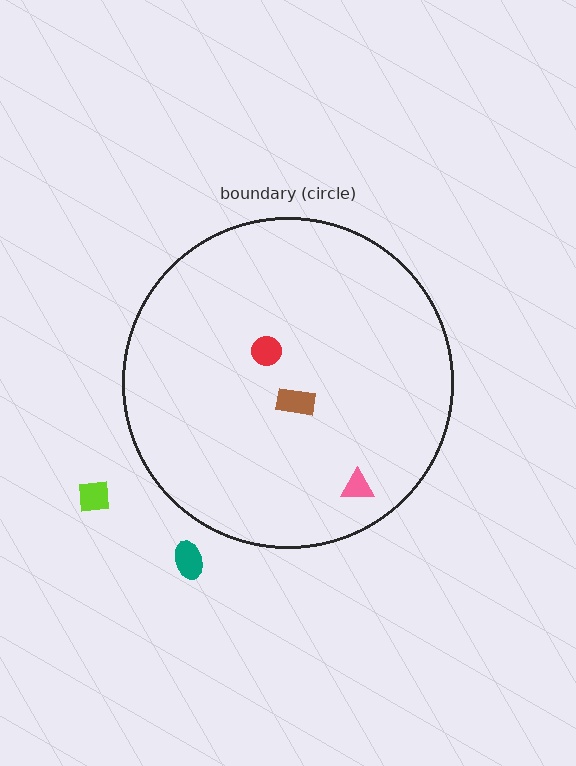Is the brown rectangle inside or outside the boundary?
Inside.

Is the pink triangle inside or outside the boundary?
Inside.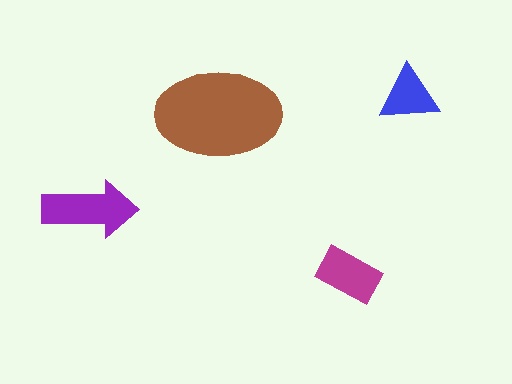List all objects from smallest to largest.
The blue triangle, the magenta rectangle, the purple arrow, the brown ellipse.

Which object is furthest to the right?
The blue triangle is rightmost.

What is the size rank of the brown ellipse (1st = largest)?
1st.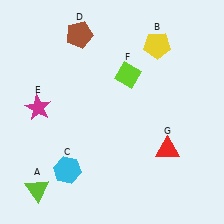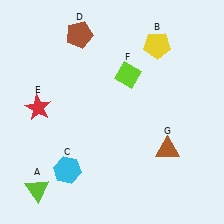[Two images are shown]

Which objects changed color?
E changed from magenta to red. G changed from red to brown.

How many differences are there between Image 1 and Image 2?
There are 2 differences between the two images.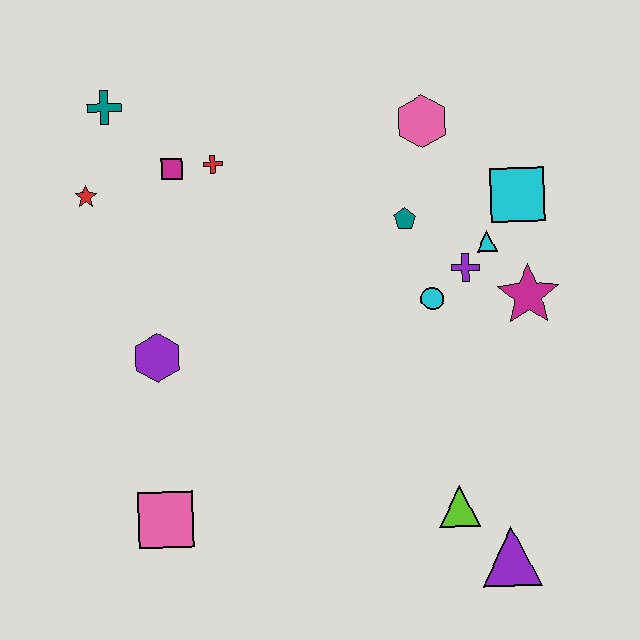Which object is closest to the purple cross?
The cyan triangle is closest to the purple cross.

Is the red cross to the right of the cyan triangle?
No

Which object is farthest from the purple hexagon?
The purple triangle is farthest from the purple hexagon.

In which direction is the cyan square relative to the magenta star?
The cyan square is above the magenta star.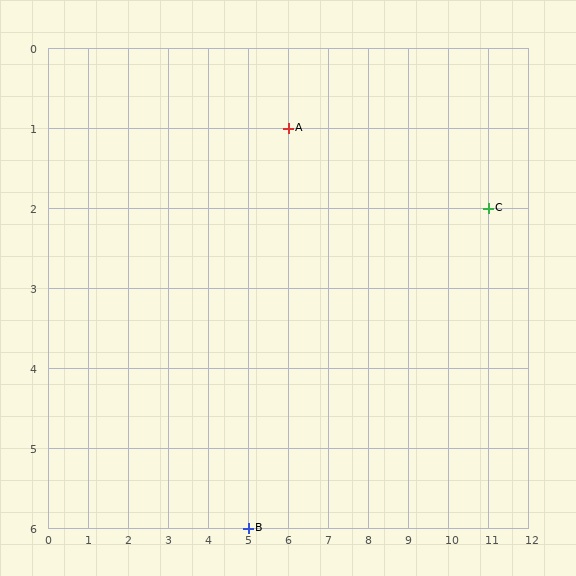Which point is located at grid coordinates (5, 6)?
Point B is at (5, 6).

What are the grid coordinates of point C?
Point C is at grid coordinates (11, 2).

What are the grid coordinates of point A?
Point A is at grid coordinates (6, 1).